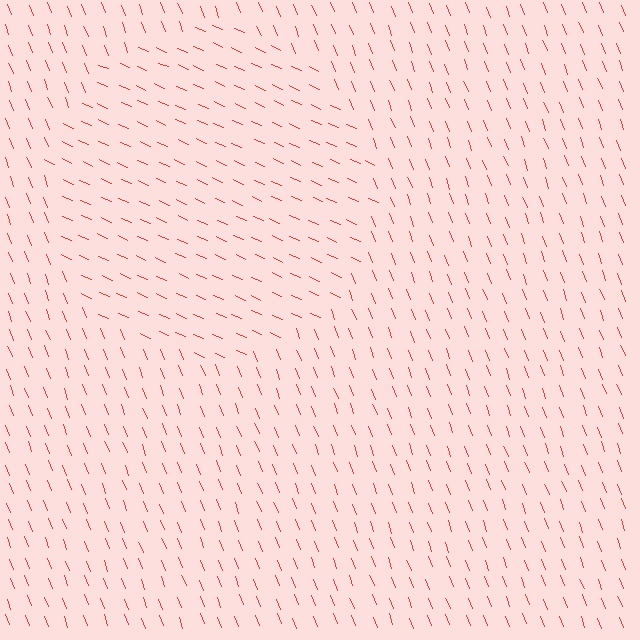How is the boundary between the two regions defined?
The boundary is defined purely by a change in line orientation (approximately 45 degrees difference). All lines are the same color and thickness.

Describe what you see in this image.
The image is filled with small red line segments. A circle region in the image has lines oriented differently from the surrounding lines, creating a visible texture boundary.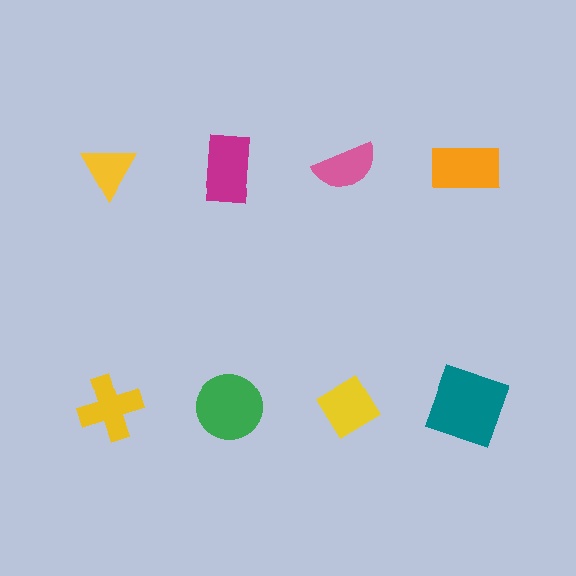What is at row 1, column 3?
A pink semicircle.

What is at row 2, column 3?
A yellow diamond.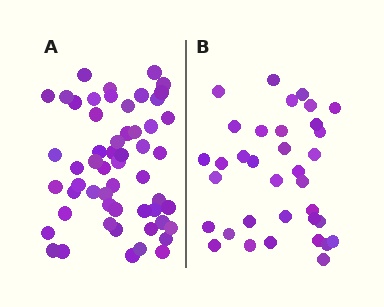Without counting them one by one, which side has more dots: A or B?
Region A (the left region) has more dots.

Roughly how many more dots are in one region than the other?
Region A has approximately 20 more dots than region B.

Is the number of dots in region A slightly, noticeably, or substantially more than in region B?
Region A has substantially more. The ratio is roughly 1.6 to 1.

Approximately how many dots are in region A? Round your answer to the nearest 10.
About 60 dots. (The exact count is 55, which rounds to 60.)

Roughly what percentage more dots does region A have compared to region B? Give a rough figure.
About 55% more.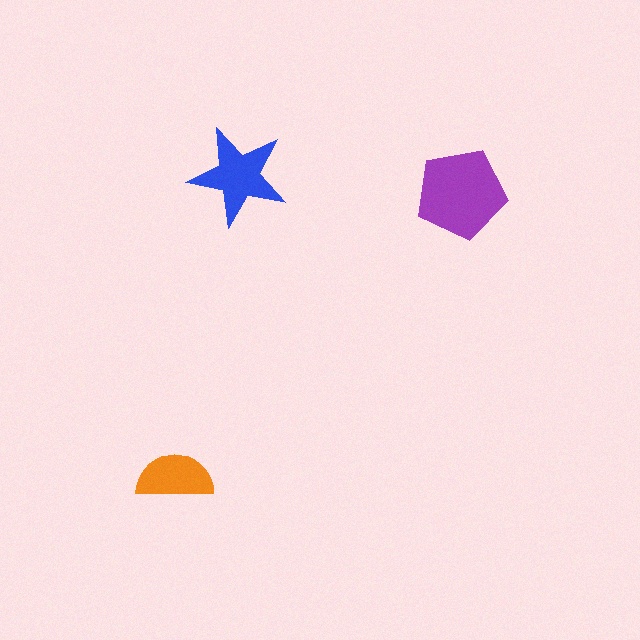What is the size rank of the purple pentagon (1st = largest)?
1st.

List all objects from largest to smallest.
The purple pentagon, the blue star, the orange semicircle.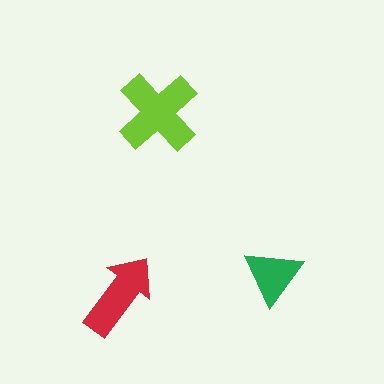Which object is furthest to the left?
The red arrow is leftmost.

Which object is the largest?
The lime cross.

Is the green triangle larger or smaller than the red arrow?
Smaller.